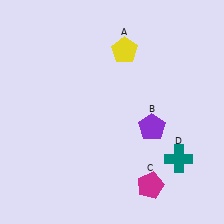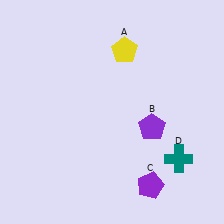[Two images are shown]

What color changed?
The pentagon (C) changed from magenta in Image 1 to purple in Image 2.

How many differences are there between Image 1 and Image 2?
There is 1 difference between the two images.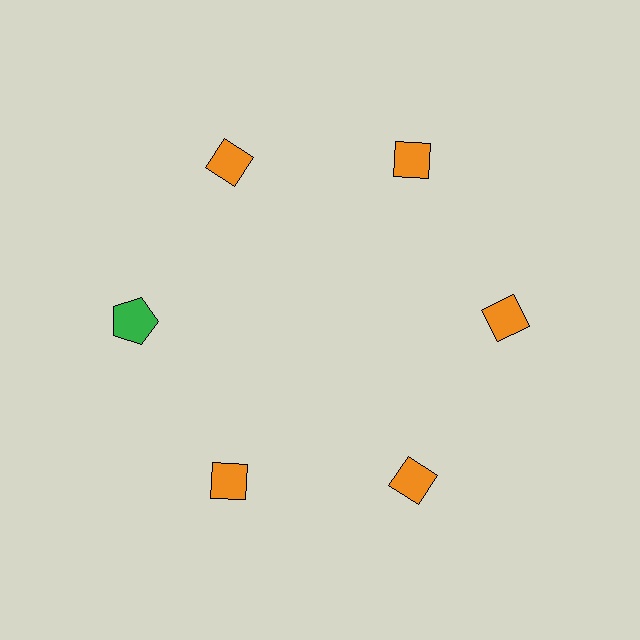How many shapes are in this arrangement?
There are 6 shapes arranged in a ring pattern.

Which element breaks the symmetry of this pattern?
The green pentagon at roughly the 9 o'clock position breaks the symmetry. All other shapes are orange diamonds.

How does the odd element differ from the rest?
It differs in both color (green instead of orange) and shape (pentagon instead of diamond).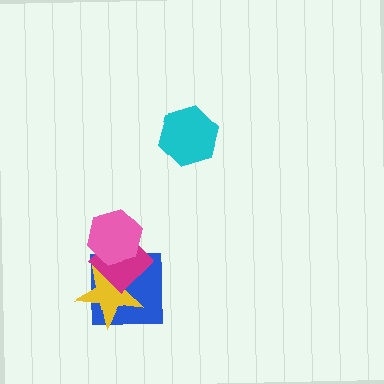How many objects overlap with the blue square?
3 objects overlap with the blue square.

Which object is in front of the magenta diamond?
The pink hexagon is in front of the magenta diamond.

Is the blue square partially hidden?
Yes, it is partially covered by another shape.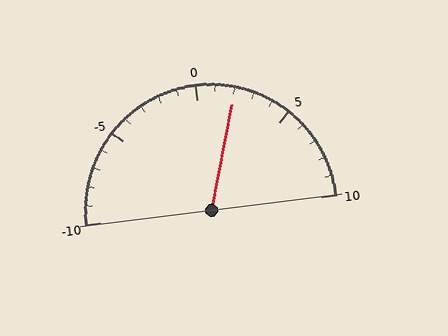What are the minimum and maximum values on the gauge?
The gauge ranges from -10 to 10.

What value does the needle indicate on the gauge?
The needle indicates approximately 2.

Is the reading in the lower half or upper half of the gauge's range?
The reading is in the upper half of the range (-10 to 10).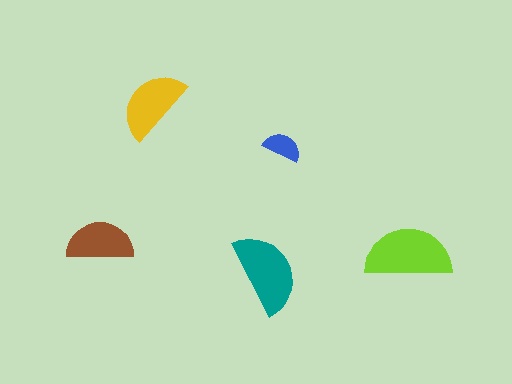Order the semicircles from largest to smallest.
the lime one, the teal one, the yellow one, the brown one, the blue one.